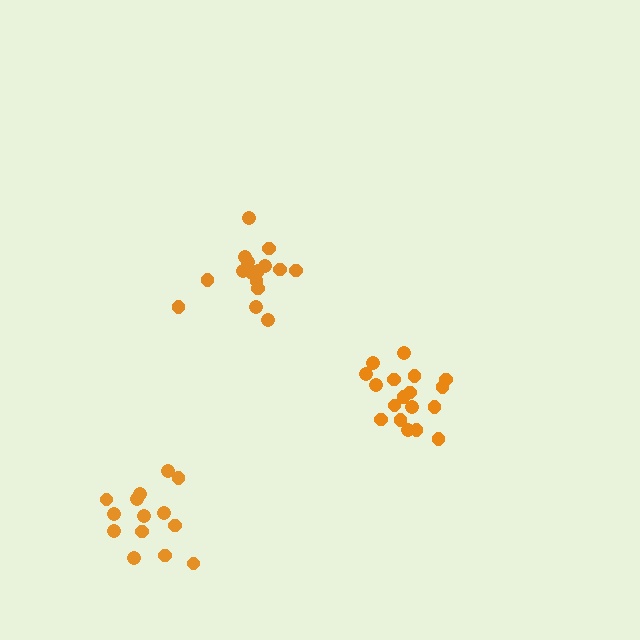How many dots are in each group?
Group 1: 16 dots, Group 2: 14 dots, Group 3: 18 dots (48 total).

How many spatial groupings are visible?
There are 3 spatial groupings.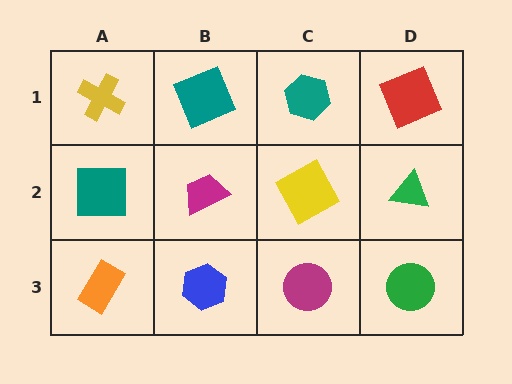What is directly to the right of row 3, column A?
A blue hexagon.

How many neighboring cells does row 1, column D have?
2.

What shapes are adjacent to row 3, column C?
A yellow square (row 2, column C), a blue hexagon (row 3, column B), a green circle (row 3, column D).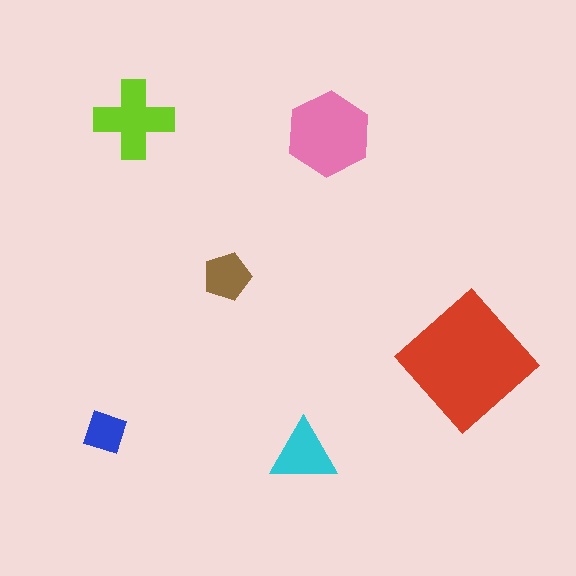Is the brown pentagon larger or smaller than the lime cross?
Smaller.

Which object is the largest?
The red diamond.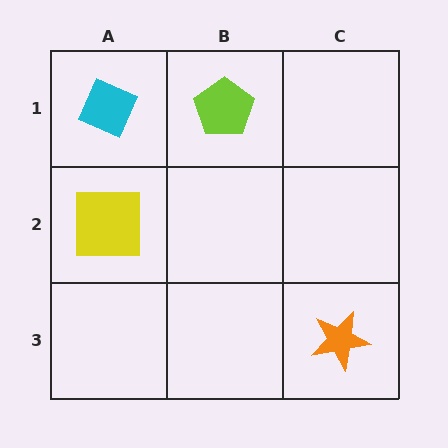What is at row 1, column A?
A cyan diamond.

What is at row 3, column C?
An orange star.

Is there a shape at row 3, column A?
No, that cell is empty.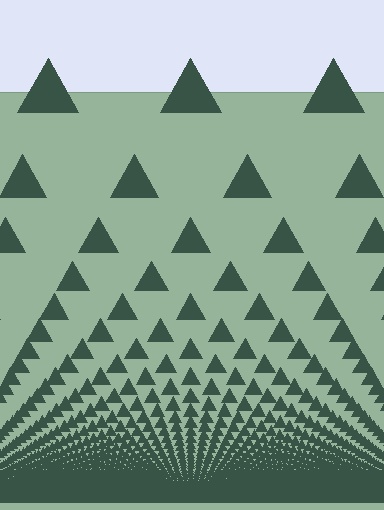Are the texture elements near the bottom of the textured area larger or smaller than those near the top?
Smaller. The gradient is inverted — elements near the bottom are smaller and denser.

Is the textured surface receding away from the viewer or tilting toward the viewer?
The surface appears to tilt toward the viewer. Texture elements get larger and sparser toward the top.